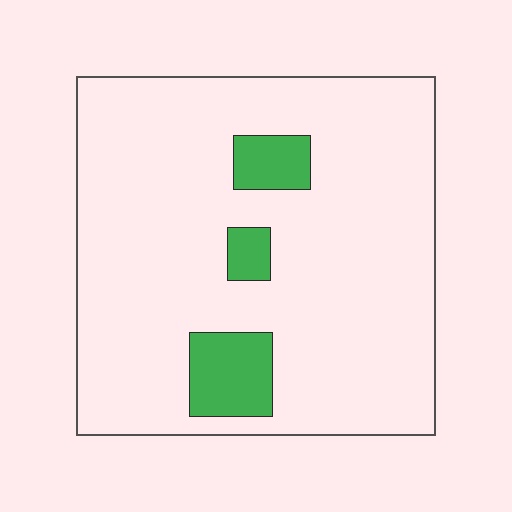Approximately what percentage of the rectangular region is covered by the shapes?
Approximately 10%.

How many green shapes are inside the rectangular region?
3.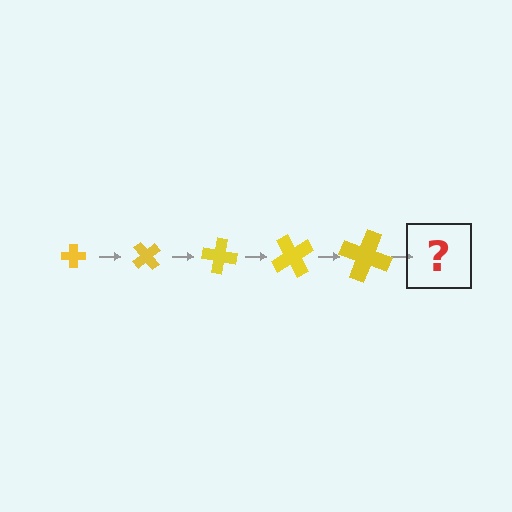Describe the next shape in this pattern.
It should be a cross, larger than the previous one and rotated 250 degrees from the start.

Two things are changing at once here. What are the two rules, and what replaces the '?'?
The two rules are that the cross grows larger each step and it rotates 50 degrees each step. The '?' should be a cross, larger than the previous one and rotated 250 degrees from the start.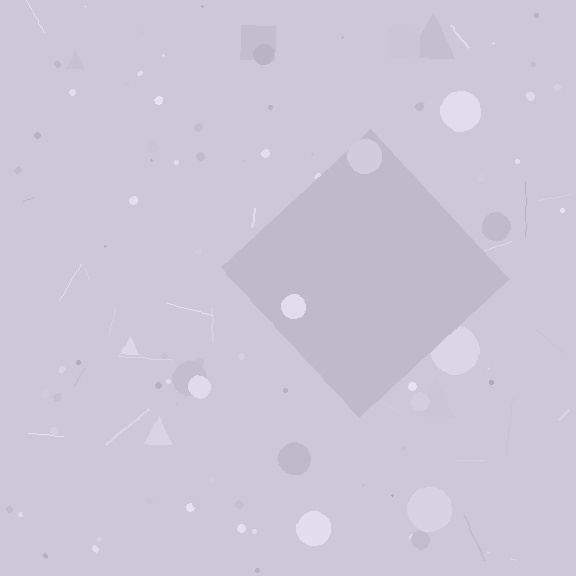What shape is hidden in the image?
A diamond is hidden in the image.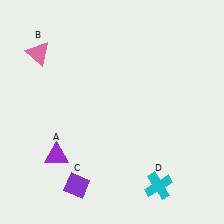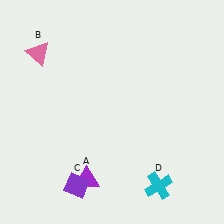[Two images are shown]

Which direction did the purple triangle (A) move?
The purple triangle (A) moved right.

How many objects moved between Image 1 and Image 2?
1 object moved between the two images.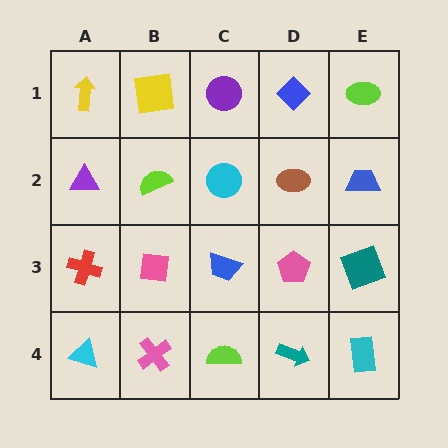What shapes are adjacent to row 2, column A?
A yellow arrow (row 1, column A), a red cross (row 3, column A), a lime semicircle (row 2, column B).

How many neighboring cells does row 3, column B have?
4.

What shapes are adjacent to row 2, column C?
A purple circle (row 1, column C), a blue trapezoid (row 3, column C), a lime semicircle (row 2, column B), a brown ellipse (row 2, column D).